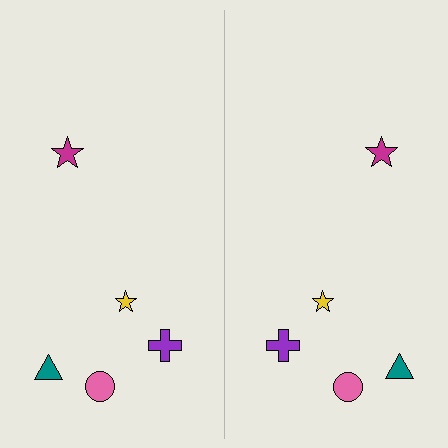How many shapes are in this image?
There are 10 shapes in this image.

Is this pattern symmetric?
Yes, this pattern has bilateral (reflection) symmetry.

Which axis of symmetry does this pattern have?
The pattern has a vertical axis of symmetry running through the center of the image.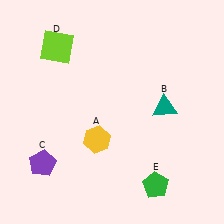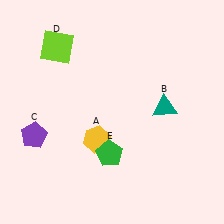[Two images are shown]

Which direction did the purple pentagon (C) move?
The purple pentagon (C) moved up.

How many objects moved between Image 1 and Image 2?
2 objects moved between the two images.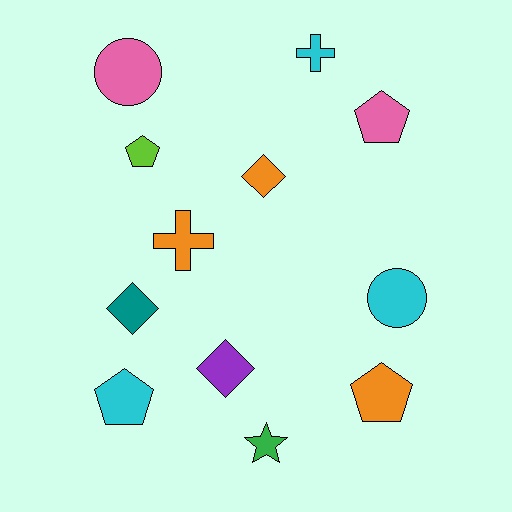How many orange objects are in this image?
There are 3 orange objects.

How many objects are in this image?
There are 12 objects.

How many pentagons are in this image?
There are 4 pentagons.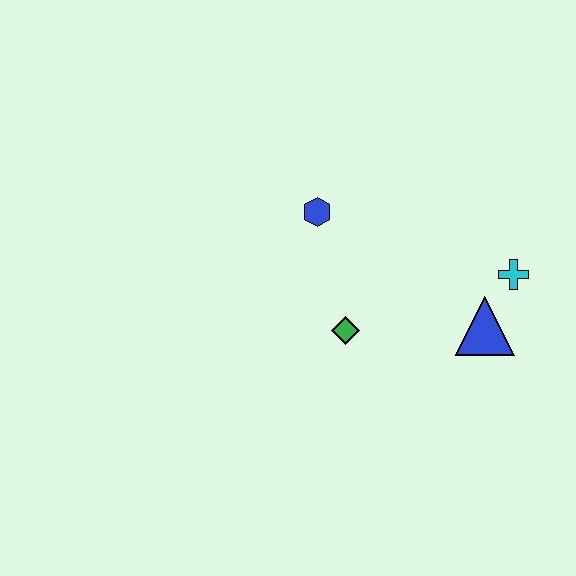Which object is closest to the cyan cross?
The blue triangle is closest to the cyan cross.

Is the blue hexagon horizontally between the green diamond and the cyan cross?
No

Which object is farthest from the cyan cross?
The blue hexagon is farthest from the cyan cross.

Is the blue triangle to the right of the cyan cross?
No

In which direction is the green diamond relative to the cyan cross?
The green diamond is to the left of the cyan cross.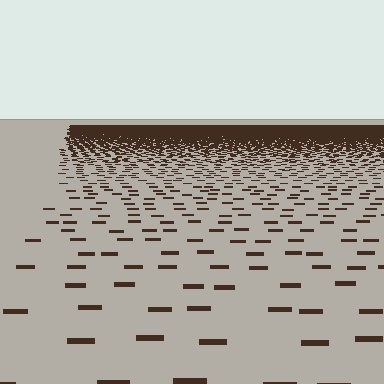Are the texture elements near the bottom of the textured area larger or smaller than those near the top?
Larger. Near the bottom, elements are closer to the viewer and appear at a bigger on-screen size.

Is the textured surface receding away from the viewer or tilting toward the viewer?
The surface is receding away from the viewer. Texture elements get smaller and denser toward the top.